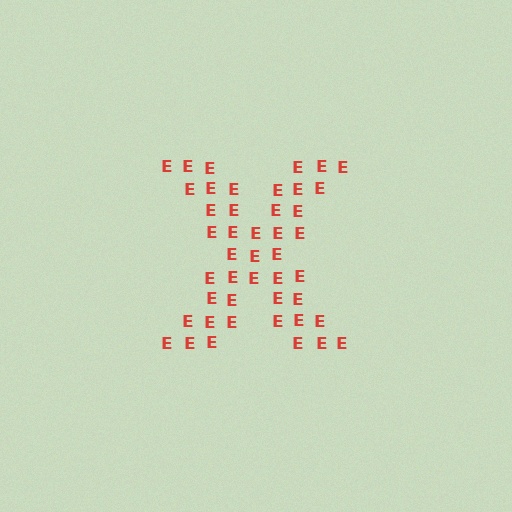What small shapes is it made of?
It is made of small letter E's.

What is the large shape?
The large shape is the letter X.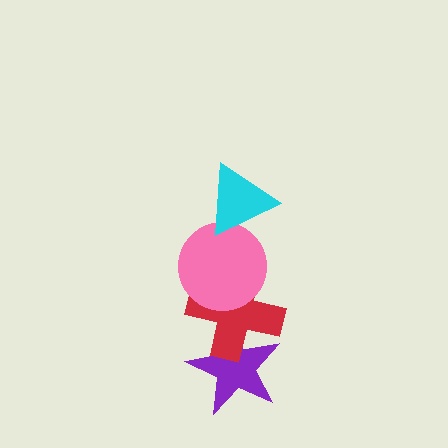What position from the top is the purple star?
The purple star is 4th from the top.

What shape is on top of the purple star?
The red cross is on top of the purple star.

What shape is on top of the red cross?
The pink circle is on top of the red cross.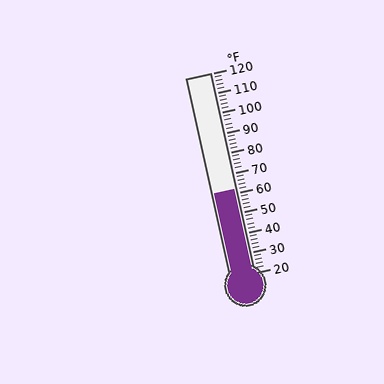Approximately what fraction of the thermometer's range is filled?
The thermometer is filled to approximately 40% of its range.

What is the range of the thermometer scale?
The thermometer scale ranges from 20°F to 120°F.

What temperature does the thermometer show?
The thermometer shows approximately 62°F.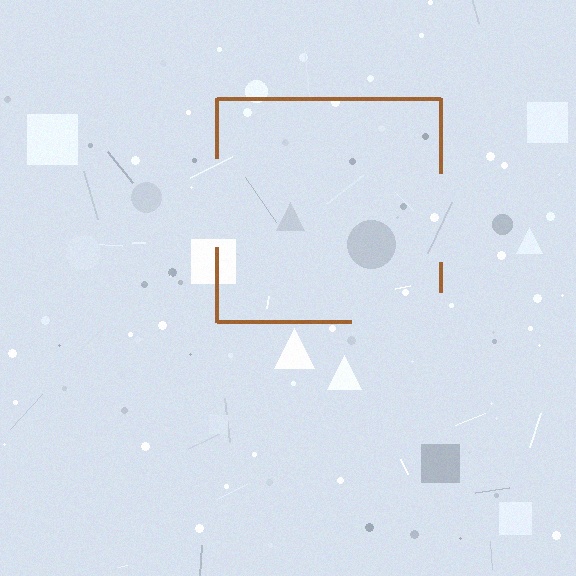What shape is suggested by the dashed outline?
The dashed outline suggests a square.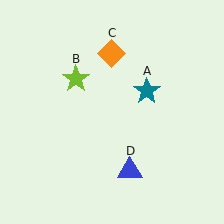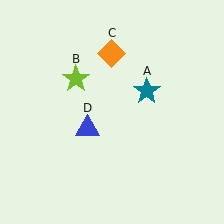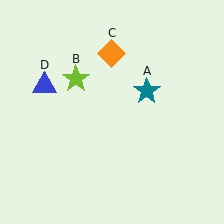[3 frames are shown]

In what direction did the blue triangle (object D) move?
The blue triangle (object D) moved up and to the left.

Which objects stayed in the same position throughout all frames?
Teal star (object A) and lime star (object B) and orange diamond (object C) remained stationary.